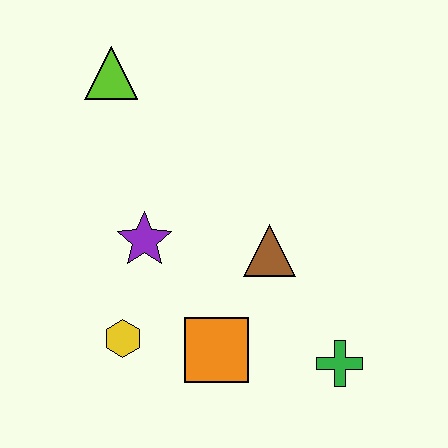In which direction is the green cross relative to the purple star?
The green cross is to the right of the purple star.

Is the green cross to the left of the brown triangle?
No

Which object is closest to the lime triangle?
The purple star is closest to the lime triangle.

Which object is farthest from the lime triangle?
The green cross is farthest from the lime triangle.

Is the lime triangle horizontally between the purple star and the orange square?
No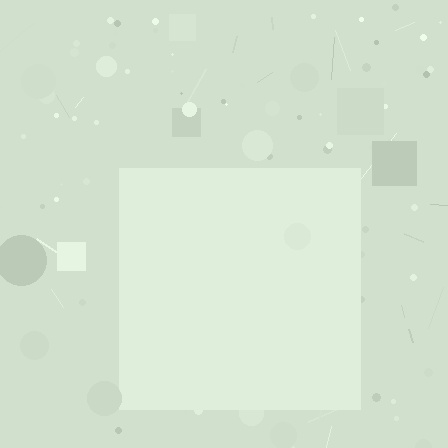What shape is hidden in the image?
A square is hidden in the image.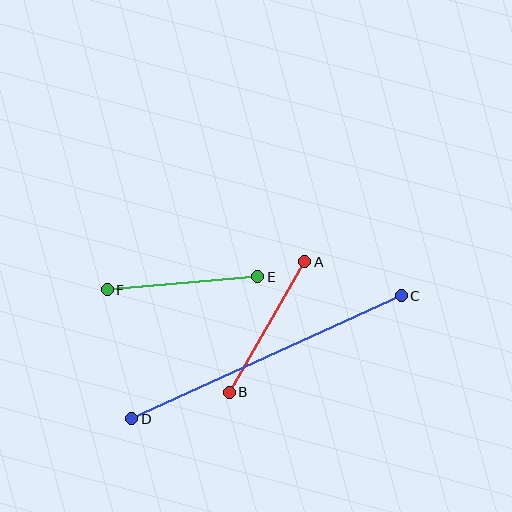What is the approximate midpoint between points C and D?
The midpoint is at approximately (267, 357) pixels.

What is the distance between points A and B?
The distance is approximately 151 pixels.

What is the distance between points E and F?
The distance is approximately 151 pixels.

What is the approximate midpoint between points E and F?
The midpoint is at approximately (183, 283) pixels.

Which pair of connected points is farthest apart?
Points C and D are farthest apart.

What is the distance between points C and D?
The distance is approximately 296 pixels.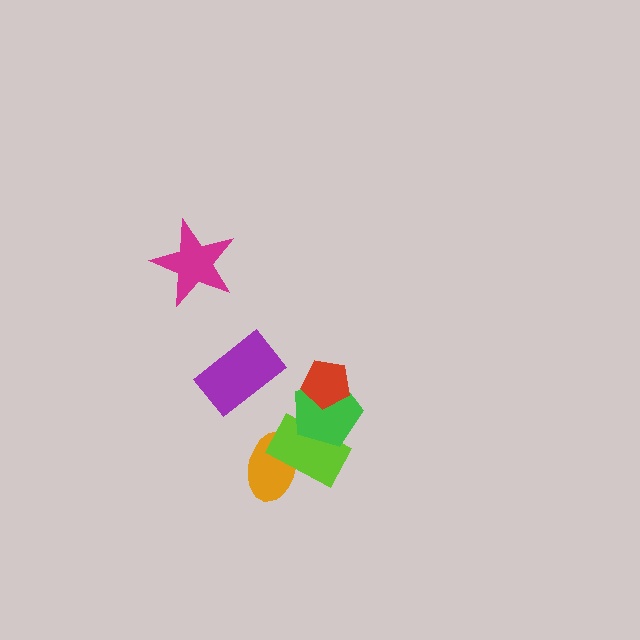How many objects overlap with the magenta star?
0 objects overlap with the magenta star.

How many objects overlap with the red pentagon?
1 object overlaps with the red pentagon.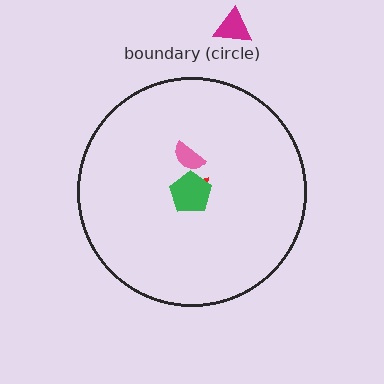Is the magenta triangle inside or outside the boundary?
Outside.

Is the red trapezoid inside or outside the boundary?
Inside.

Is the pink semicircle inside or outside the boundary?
Inside.